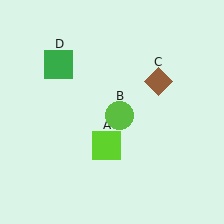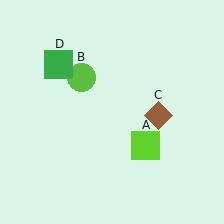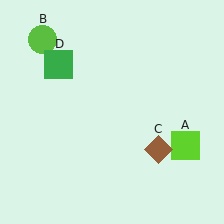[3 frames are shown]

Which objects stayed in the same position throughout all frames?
Green square (object D) remained stationary.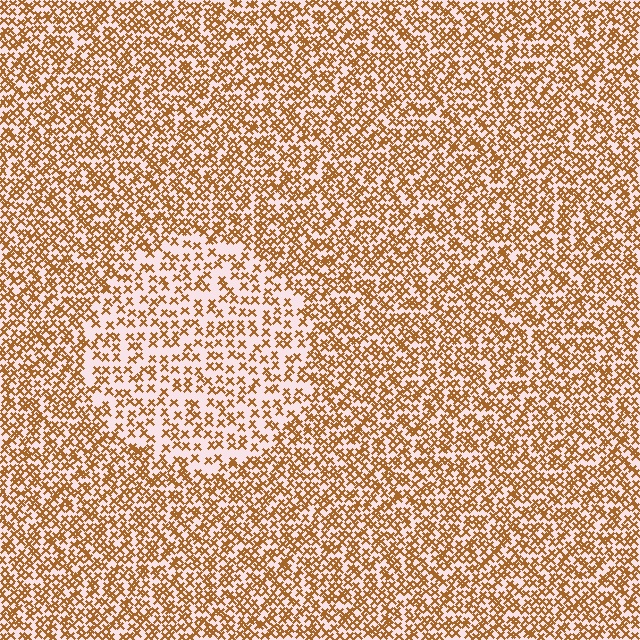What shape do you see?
I see a circle.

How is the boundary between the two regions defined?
The boundary is defined by a change in element density (approximately 1.8x ratio). All elements are the same color, size, and shape.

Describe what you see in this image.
The image contains small brown elements arranged at two different densities. A circle-shaped region is visible where the elements are less densely packed than the surrounding area.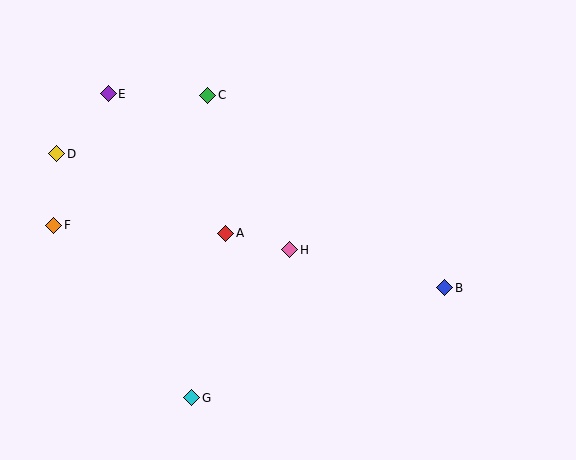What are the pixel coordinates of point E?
Point E is at (108, 94).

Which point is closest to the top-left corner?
Point E is closest to the top-left corner.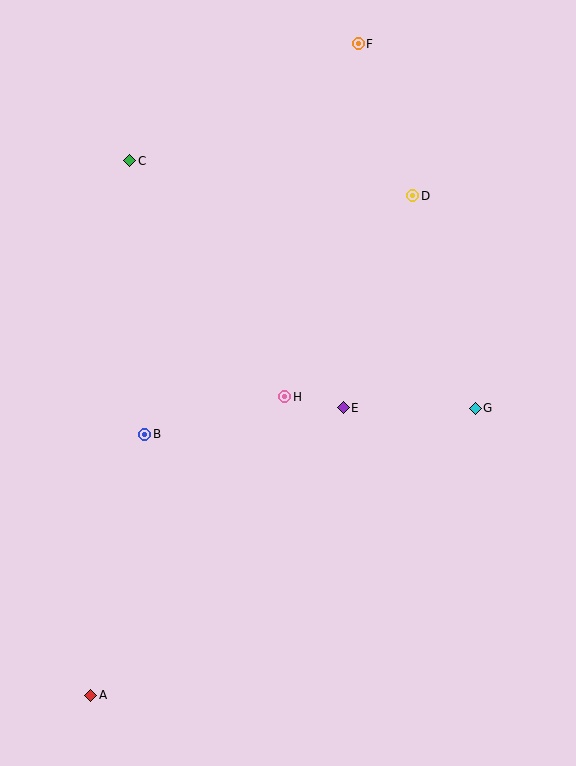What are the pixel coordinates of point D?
Point D is at (413, 196).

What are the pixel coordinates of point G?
Point G is at (475, 408).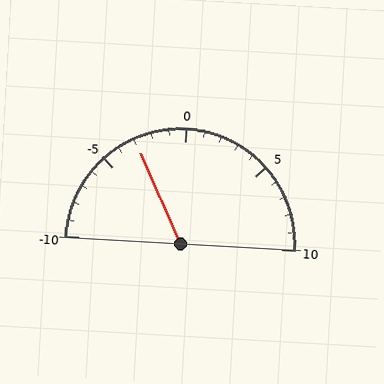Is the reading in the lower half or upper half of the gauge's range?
The reading is in the lower half of the range (-10 to 10).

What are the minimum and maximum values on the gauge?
The gauge ranges from -10 to 10.